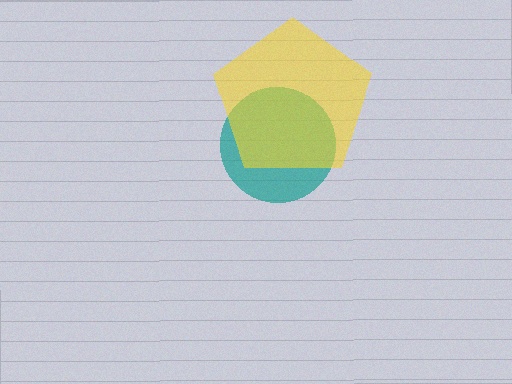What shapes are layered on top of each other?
The layered shapes are: a teal circle, a yellow pentagon.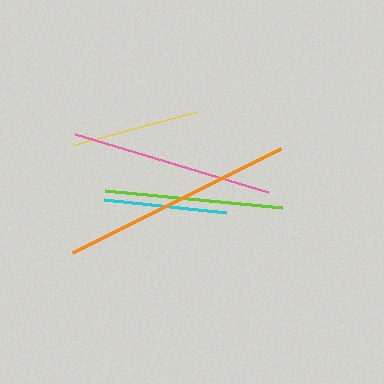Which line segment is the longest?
The orange line is the longest at approximately 233 pixels.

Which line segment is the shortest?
The cyan line is the shortest at approximately 123 pixels.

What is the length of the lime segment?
The lime segment is approximately 178 pixels long.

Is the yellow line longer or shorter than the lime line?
The lime line is longer than the yellow line.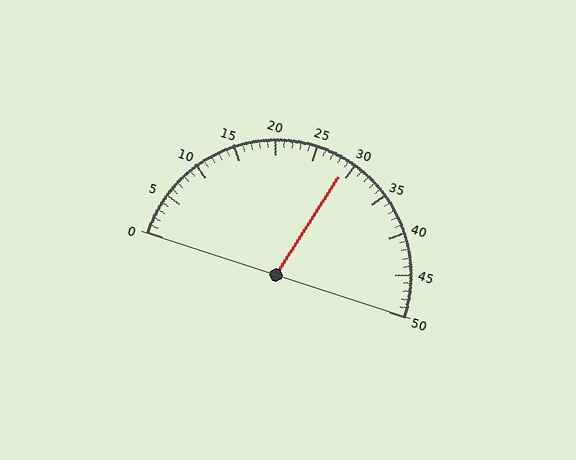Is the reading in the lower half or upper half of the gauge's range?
The reading is in the upper half of the range (0 to 50).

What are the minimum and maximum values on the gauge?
The gauge ranges from 0 to 50.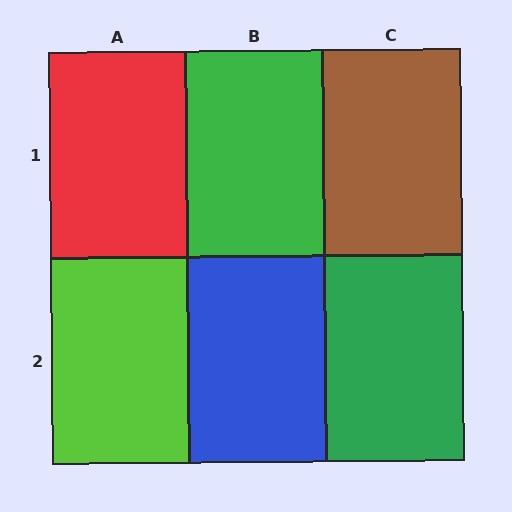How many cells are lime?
1 cell is lime.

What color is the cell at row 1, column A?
Red.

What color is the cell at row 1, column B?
Green.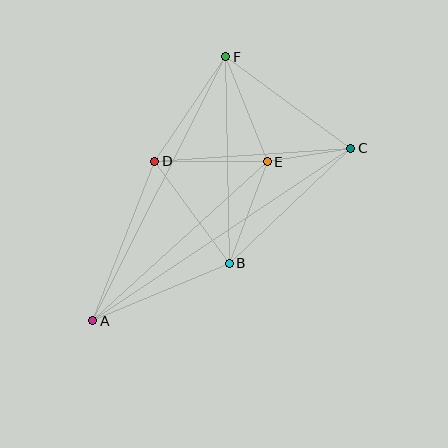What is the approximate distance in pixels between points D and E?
The distance between D and E is approximately 112 pixels.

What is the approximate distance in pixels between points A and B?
The distance between A and B is approximately 148 pixels.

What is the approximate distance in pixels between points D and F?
The distance between D and F is approximately 126 pixels.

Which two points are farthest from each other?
Points A and C are farthest from each other.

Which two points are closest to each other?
Points C and E are closest to each other.